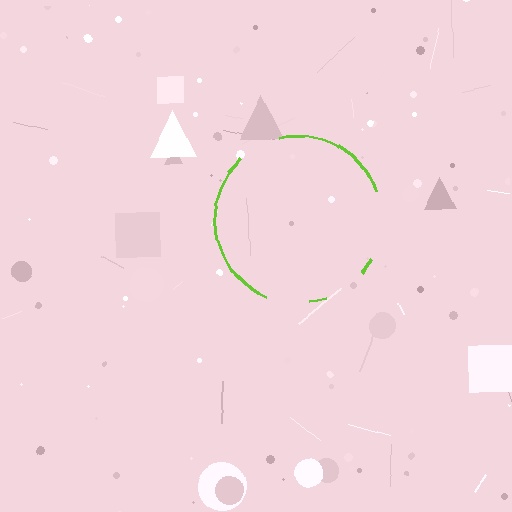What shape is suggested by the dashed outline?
The dashed outline suggests a circle.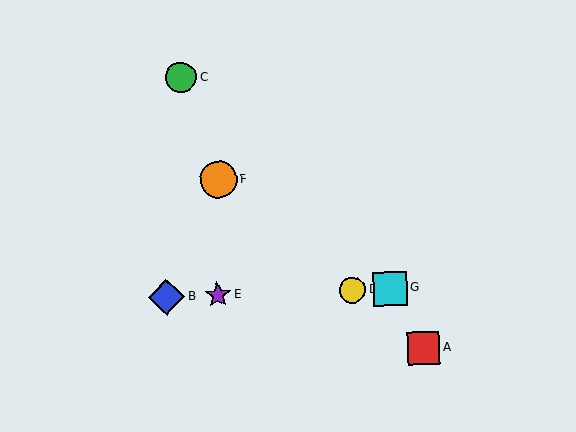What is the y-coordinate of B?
Object B is at y≈297.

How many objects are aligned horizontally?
4 objects (B, D, E, G) are aligned horizontally.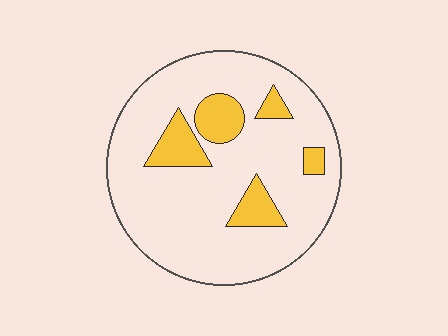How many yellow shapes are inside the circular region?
5.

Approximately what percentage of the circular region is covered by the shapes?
Approximately 15%.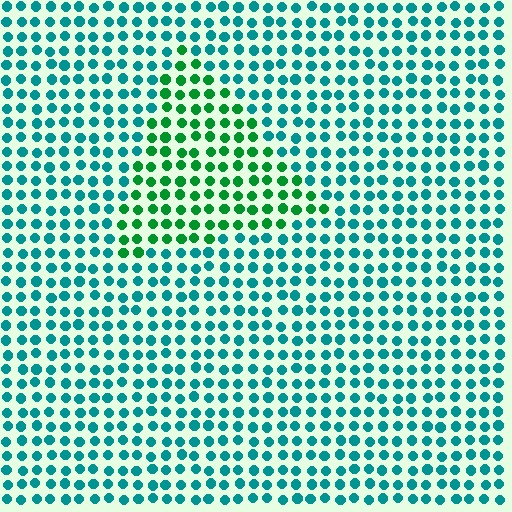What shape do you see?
I see a triangle.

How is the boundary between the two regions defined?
The boundary is defined purely by a slight shift in hue (about 42 degrees). Spacing, size, and orientation are identical on both sides.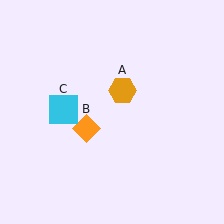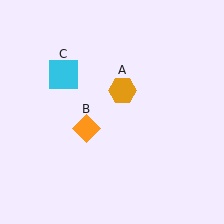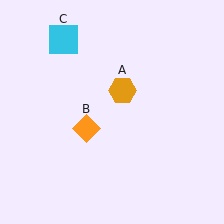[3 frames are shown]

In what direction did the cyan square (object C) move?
The cyan square (object C) moved up.